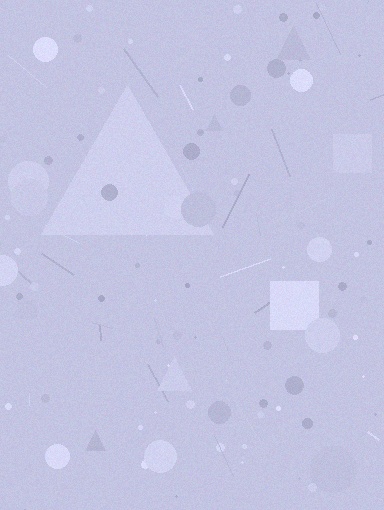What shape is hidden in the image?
A triangle is hidden in the image.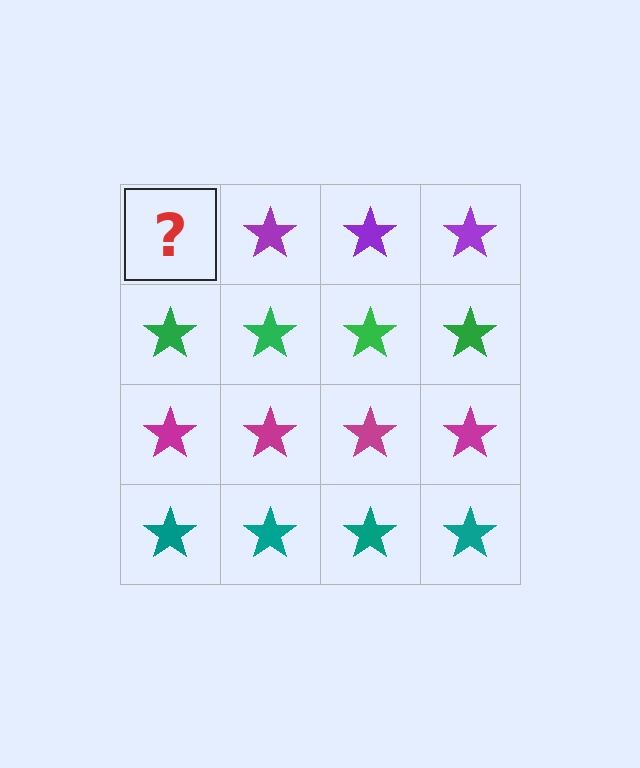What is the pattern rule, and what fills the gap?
The rule is that each row has a consistent color. The gap should be filled with a purple star.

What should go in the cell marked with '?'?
The missing cell should contain a purple star.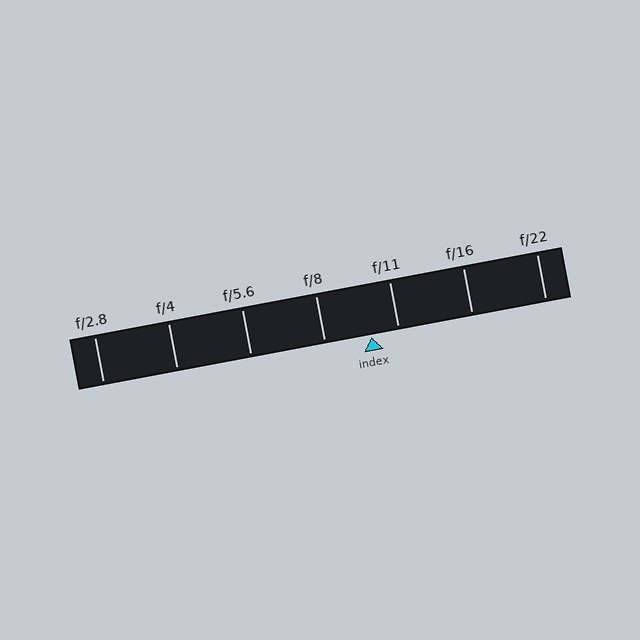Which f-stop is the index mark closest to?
The index mark is closest to f/11.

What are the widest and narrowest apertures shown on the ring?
The widest aperture shown is f/2.8 and the narrowest is f/22.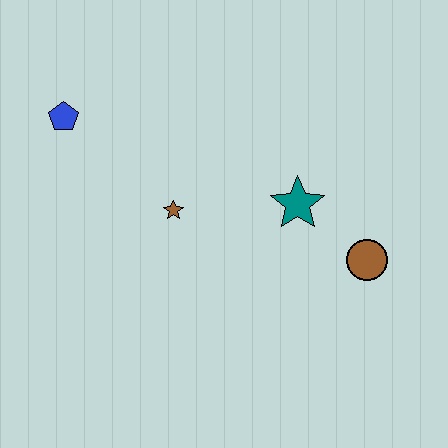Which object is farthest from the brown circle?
The blue pentagon is farthest from the brown circle.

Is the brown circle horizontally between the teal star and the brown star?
No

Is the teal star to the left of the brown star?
No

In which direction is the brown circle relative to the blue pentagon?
The brown circle is to the right of the blue pentagon.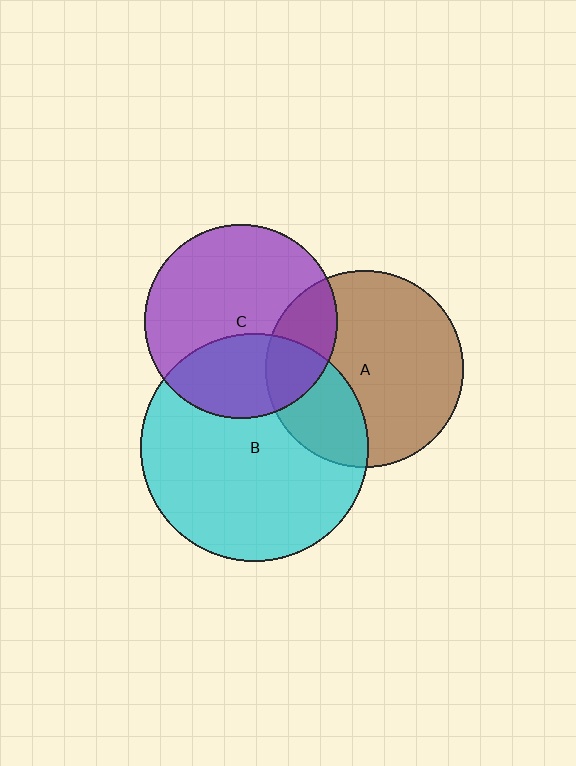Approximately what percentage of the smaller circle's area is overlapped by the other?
Approximately 30%.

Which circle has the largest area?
Circle B (cyan).